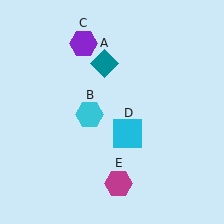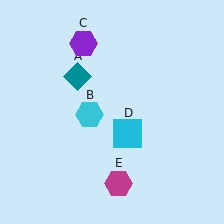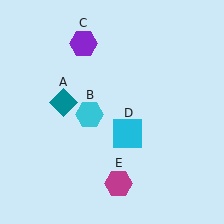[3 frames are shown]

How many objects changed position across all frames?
1 object changed position: teal diamond (object A).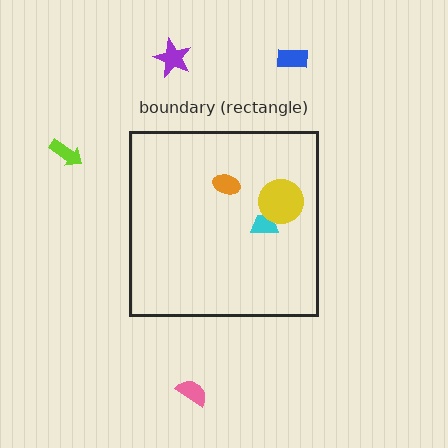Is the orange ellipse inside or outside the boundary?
Inside.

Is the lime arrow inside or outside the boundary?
Outside.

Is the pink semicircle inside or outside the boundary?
Outside.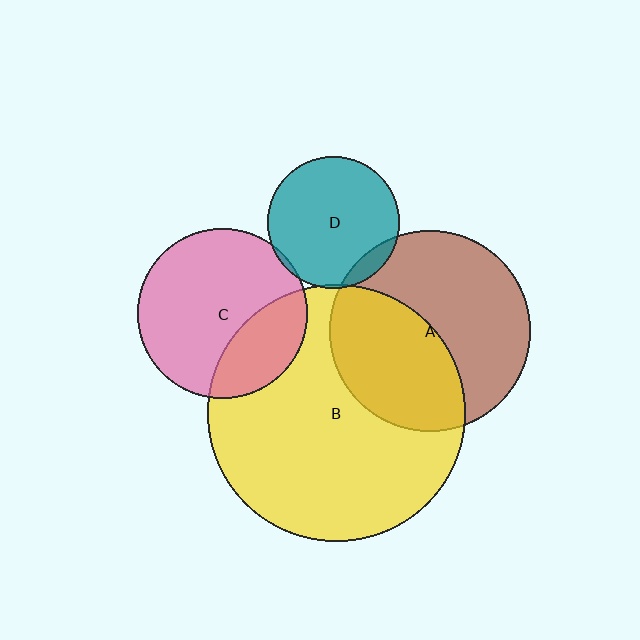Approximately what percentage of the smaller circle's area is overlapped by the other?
Approximately 5%.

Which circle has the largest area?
Circle B (yellow).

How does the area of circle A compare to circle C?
Approximately 1.4 times.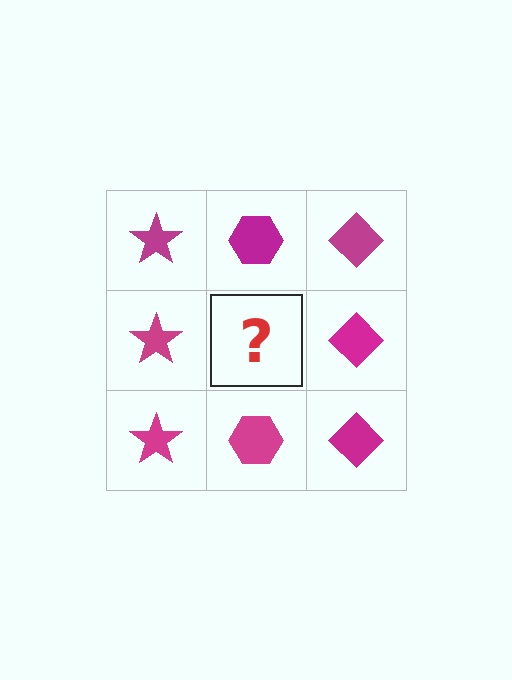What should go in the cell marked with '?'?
The missing cell should contain a magenta hexagon.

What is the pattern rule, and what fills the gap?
The rule is that each column has a consistent shape. The gap should be filled with a magenta hexagon.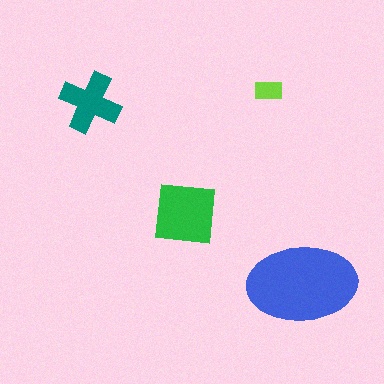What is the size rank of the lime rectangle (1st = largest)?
4th.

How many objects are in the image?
There are 4 objects in the image.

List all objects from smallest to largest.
The lime rectangle, the teal cross, the green square, the blue ellipse.